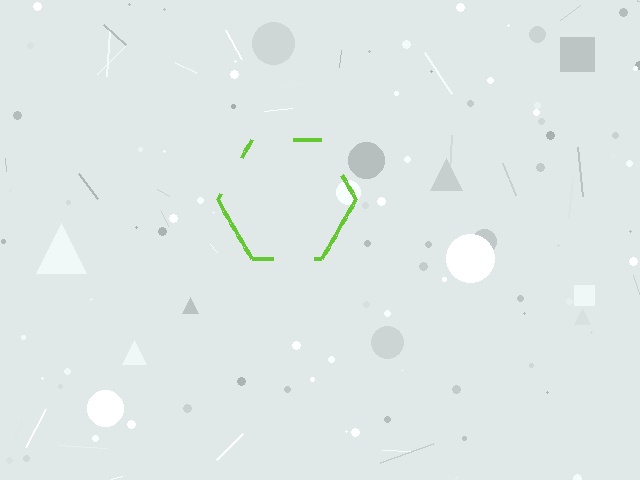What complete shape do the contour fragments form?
The contour fragments form a hexagon.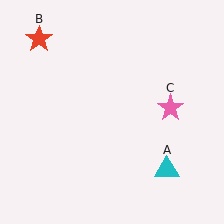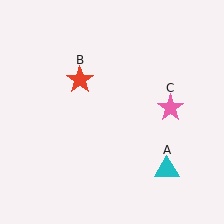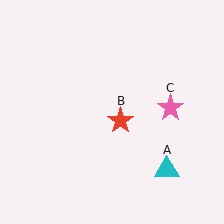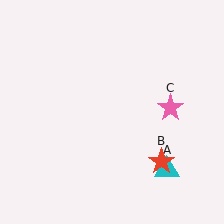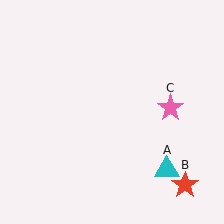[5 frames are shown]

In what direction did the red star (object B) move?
The red star (object B) moved down and to the right.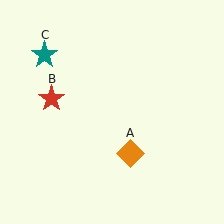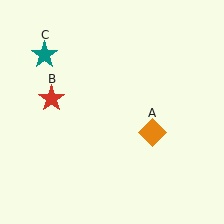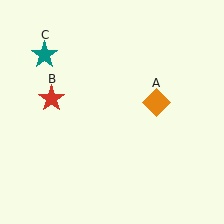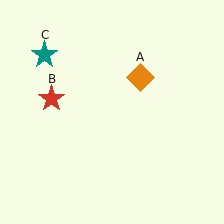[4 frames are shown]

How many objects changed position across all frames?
1 object changed position: orange diamond (object A).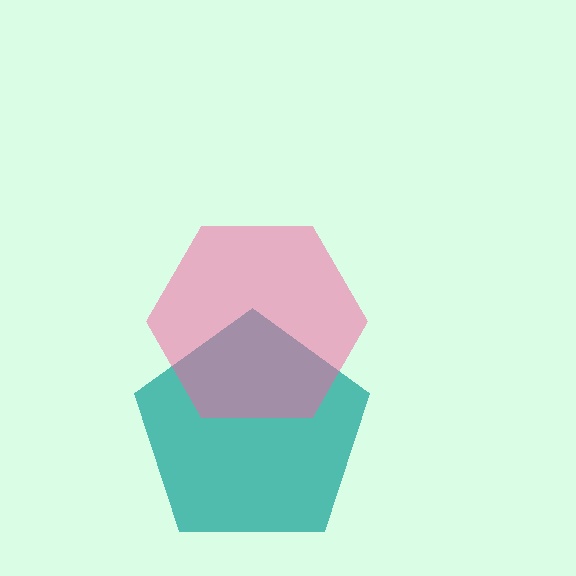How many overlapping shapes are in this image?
There are 2 overlapping shapes in the image.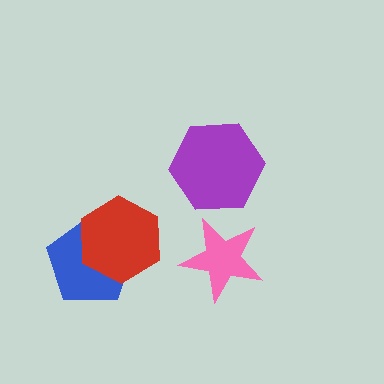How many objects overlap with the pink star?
0 objects overlap with the pink star.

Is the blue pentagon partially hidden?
Yes, it is partially covered by another shape.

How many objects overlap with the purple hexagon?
0 objects overlap with the purple hexagon.